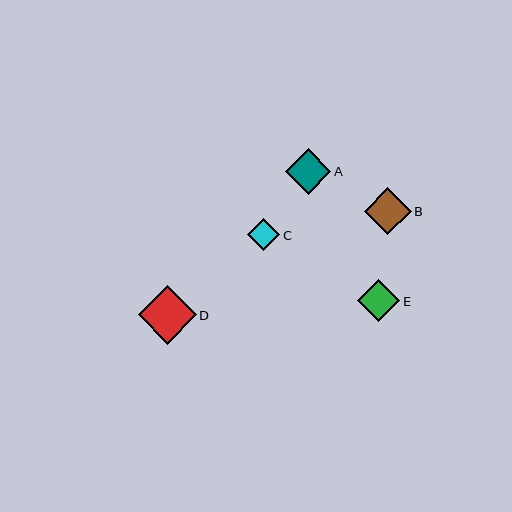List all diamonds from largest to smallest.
From largest to smallest: D, B, A, E, C.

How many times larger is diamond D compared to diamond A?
Diamond D is approximately 1.3 times the size of diamond A.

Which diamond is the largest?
Diamond D is the largest with a size of approximately 58 pixels.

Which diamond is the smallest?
Diamond C is the smallest with a size of approximately 32 pixels.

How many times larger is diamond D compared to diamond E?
Diamond D is approximately 1.4 times the size of diamond E.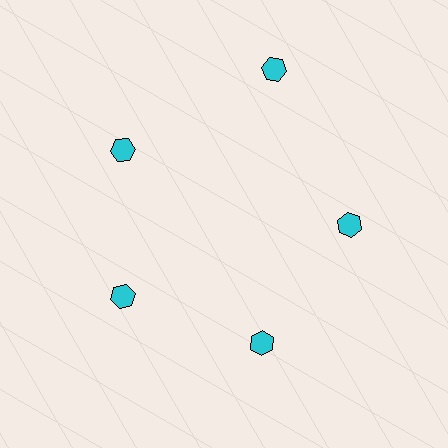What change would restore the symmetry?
The symmetry would be restored by moving it inward, back onto the ring so that all 5 hexagons sit at equal angles and equal distance from the center.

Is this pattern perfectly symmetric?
No. The 5 cyan hexagons are arranged in a ring, but one element near the 1 o'clock position is pushed outward from the center, breaking the 5-fold rotational symmetry.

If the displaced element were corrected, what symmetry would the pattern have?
It would have 5-fold rotational symmetry — the pattern would map onto itself every 72 degrees.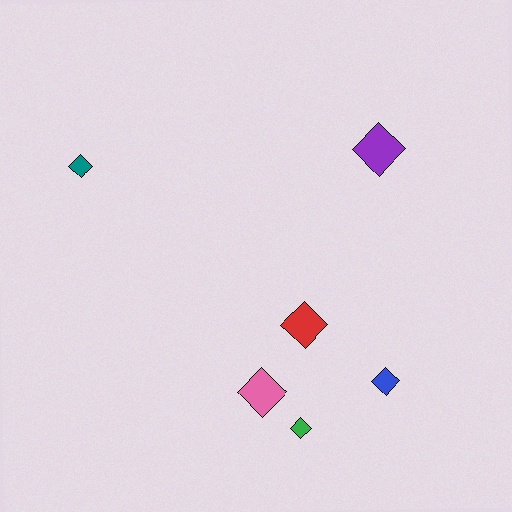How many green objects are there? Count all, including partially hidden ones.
There is 1 green object.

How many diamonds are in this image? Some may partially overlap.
There are 6 diamonds.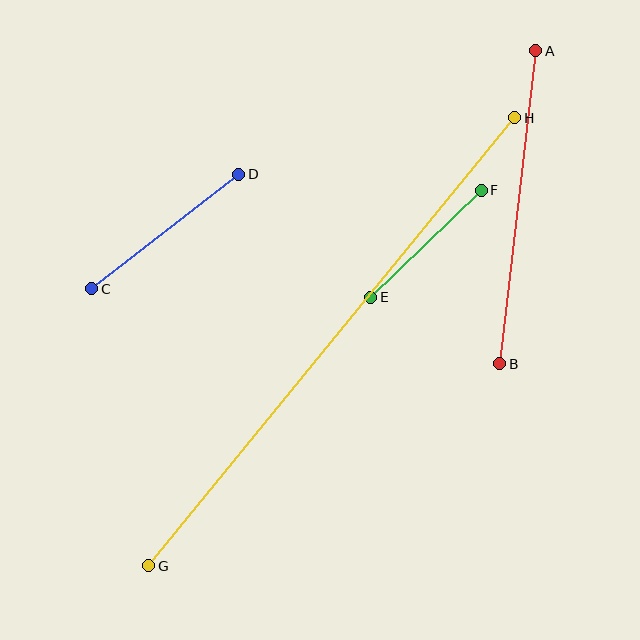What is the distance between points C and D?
The distance is approximately 186 pixels.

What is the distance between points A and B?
The distance is approximately 315 pixels.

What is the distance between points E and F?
The distance is approximately 154 pixels.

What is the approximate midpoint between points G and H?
The midpoint is at approximately (332, 342) pixels.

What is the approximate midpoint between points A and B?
The midpoint is at approximately (518, 207) pixels.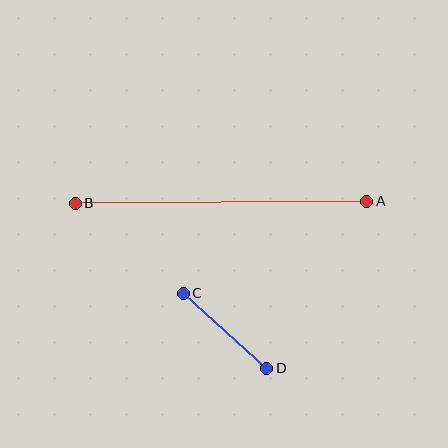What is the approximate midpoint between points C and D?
The midpoint is at approximately (225, 331) pixels.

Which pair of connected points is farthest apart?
Points A and B are farthest apart.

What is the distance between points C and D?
The distance is approximately 112 pixels.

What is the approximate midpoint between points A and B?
The midpoint is at approximately (221, 202) pixels.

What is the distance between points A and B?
The distance is approximately 291 pixels.